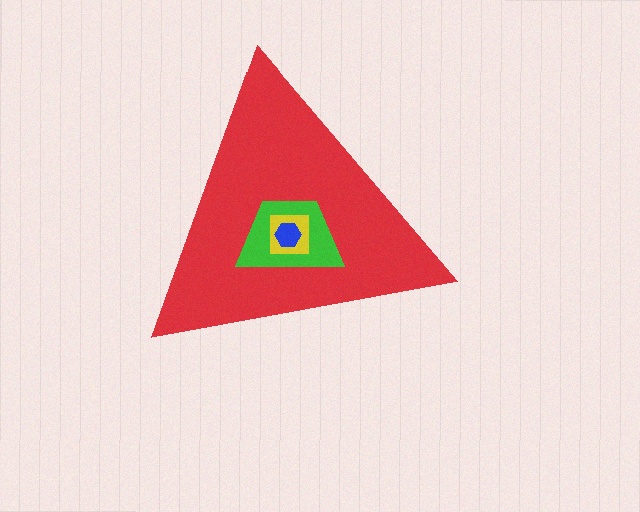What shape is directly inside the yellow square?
The blue hexagon.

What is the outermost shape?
The red triangle.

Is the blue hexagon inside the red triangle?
Yes.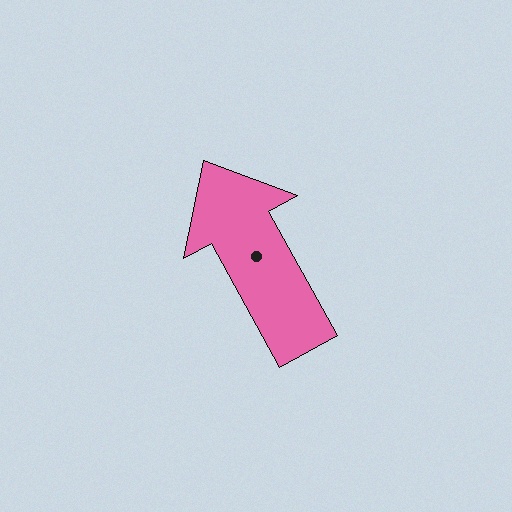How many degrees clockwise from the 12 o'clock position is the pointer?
Approximately 331 degrees.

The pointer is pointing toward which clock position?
Roughly 11 o'clock.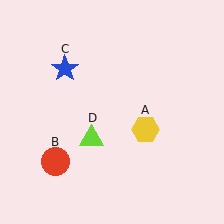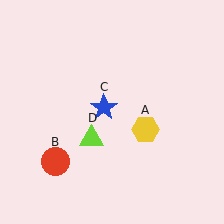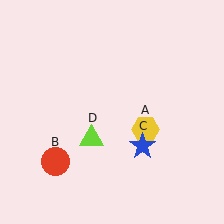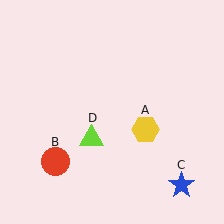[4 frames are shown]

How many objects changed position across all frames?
1 object changed position: blue star (object C).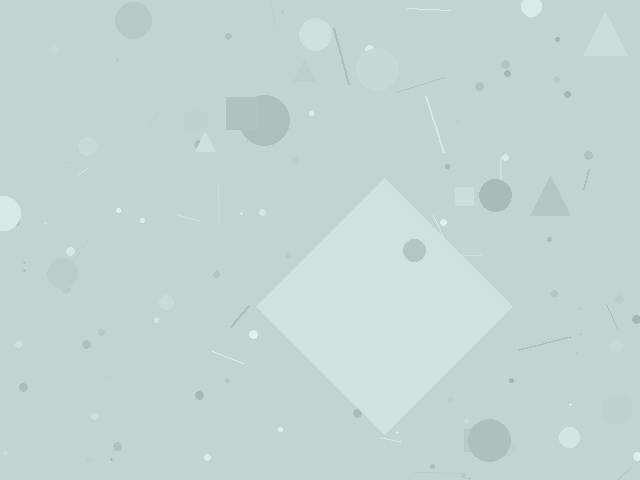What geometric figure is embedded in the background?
A diamond is embedded in the background.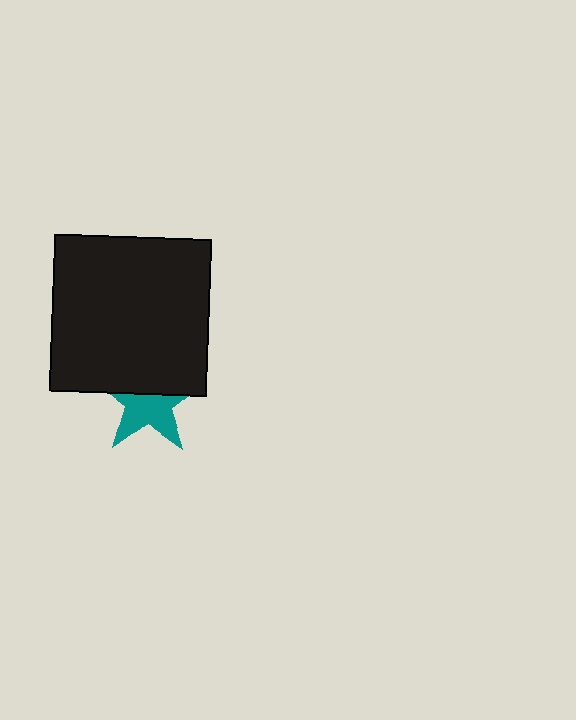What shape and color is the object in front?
The object in front is a black square.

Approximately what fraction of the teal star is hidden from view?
Roughly 46% of the teal star is hidden behind the black square.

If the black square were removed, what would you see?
You would see the complete teal star.